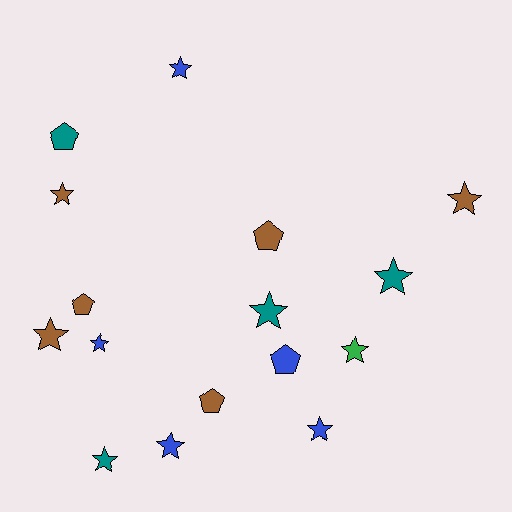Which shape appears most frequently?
Star, with 11 objects.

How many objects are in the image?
There are 16 objects.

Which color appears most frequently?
Brown, with 6 objects.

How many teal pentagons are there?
There is 1 teal pentagon.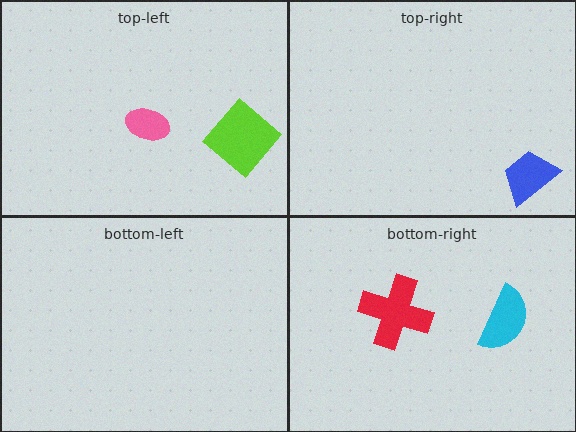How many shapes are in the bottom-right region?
2.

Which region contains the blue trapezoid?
The top-right region.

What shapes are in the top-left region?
The lime diamond, the pink ellipse.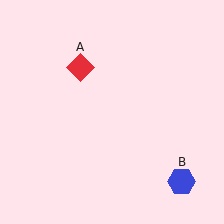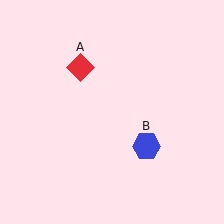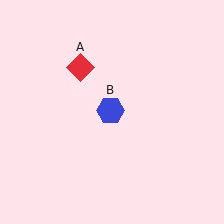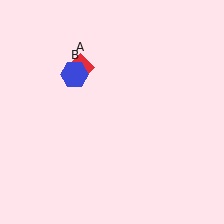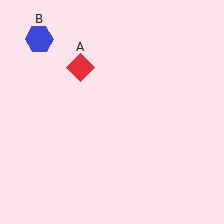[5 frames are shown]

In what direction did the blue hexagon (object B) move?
The blue hexagon (object B) moved up and to the left.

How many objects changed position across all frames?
1 object changed position: blue hexagon (object B).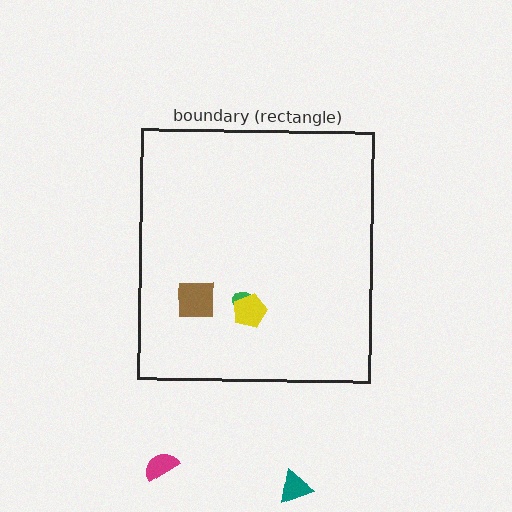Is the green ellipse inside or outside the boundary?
Inside.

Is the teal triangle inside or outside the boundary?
Outside.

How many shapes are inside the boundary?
3 inside, 2 outside.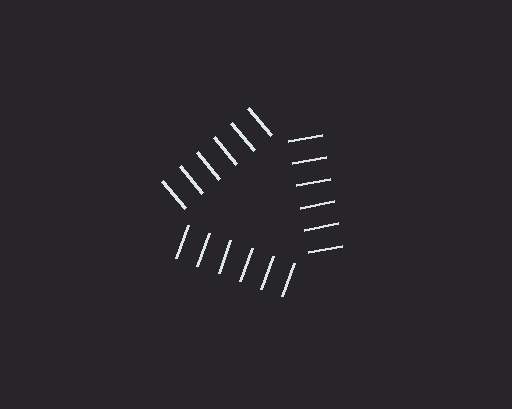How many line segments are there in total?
18 — 6 along each of the 3 edges.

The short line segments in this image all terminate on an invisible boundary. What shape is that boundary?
An illusory triangle — the line segments terminate on its edges but no continuous stroke is drawn.